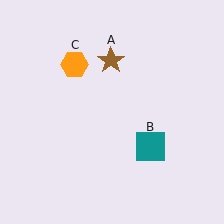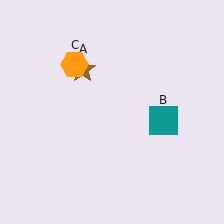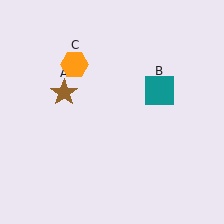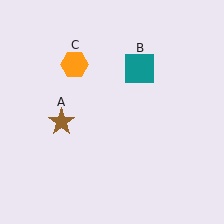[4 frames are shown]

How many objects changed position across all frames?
2 objects changed position: brown star (object A), teal square (object B).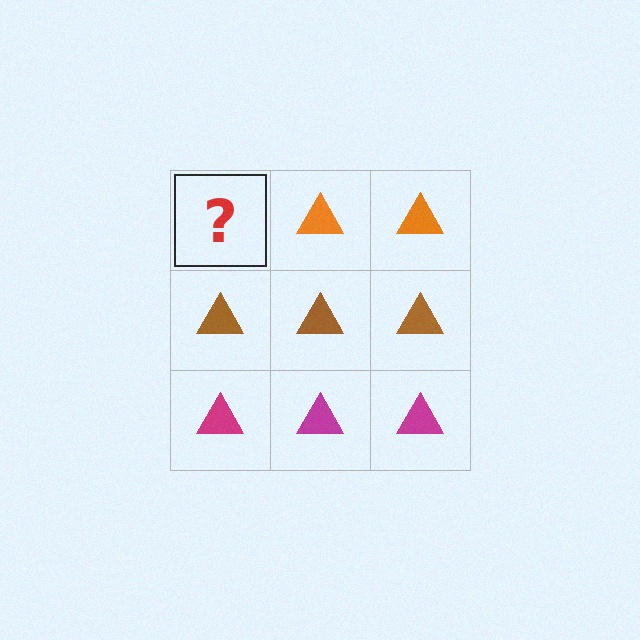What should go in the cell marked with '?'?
The missing cell should contain an orange triangle.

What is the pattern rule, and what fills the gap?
The rule is that each row has a consistent color. The gap should be filled with an orange triangle.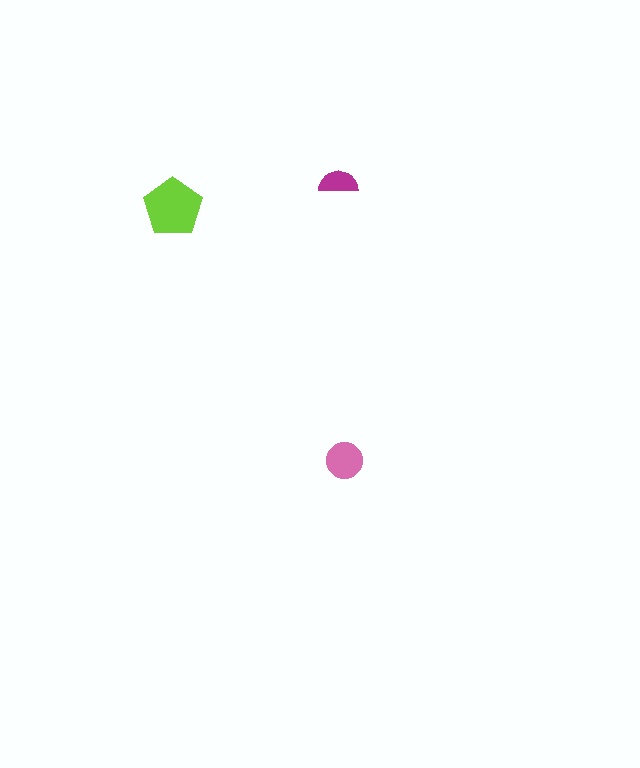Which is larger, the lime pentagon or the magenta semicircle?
The lime pentagon.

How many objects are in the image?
There are 3 objects in the image.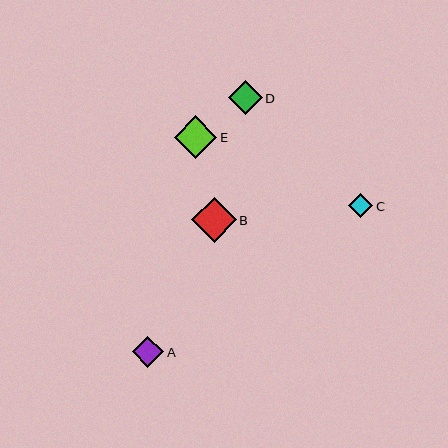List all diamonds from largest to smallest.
From largest to smallest: B, E, D, A, C.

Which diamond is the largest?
Diamond B is the largest with a size of approximately 44 pixels.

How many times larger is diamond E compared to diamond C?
Diamond E is approximately 1.8 times the size of diamond C.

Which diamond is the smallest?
Diamond C is the smallest with a size of approximately 24 pixels.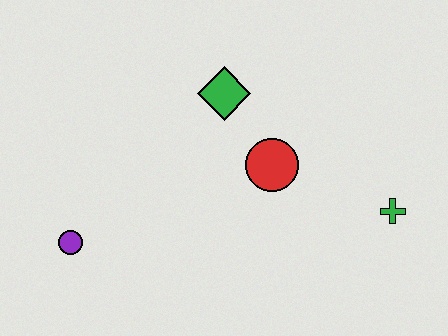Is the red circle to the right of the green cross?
No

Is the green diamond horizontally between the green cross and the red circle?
No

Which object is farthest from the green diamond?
The purple circle is farthest from the green diamond.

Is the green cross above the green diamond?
No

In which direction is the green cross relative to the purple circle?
The green cross is to the right of the purple circle.